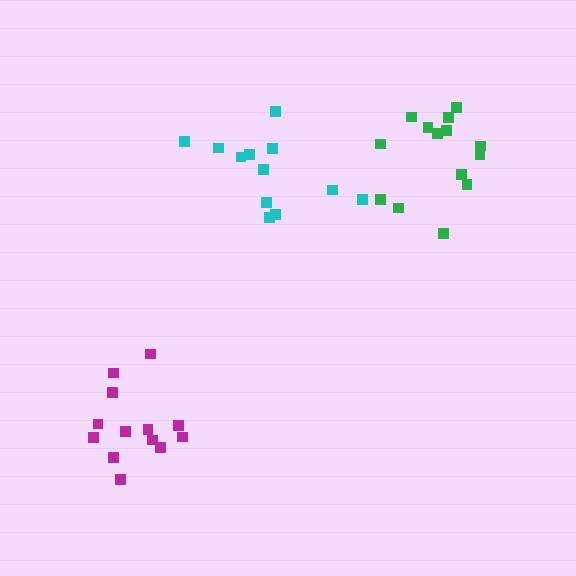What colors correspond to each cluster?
The clusters are colored: green, magenta, cyan.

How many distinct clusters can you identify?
There are 3 distinct clusters.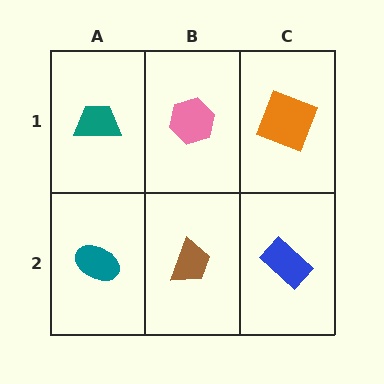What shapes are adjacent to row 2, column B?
A pink hexagon (row 1, column B), a teal ellipse (row 2, column A), a blue rectangle (row 2, column C).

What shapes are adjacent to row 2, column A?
A teal trapezoid (row 1, column A), a brown trapezoid (row 2, column B).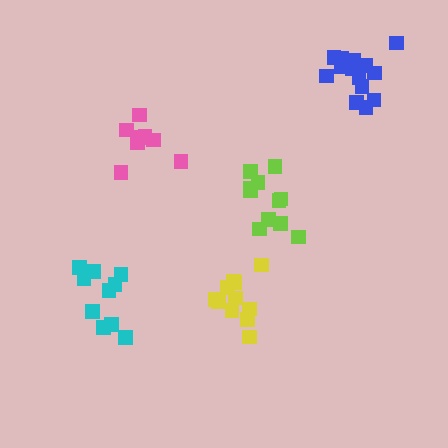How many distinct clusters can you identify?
There are 5 distinct clusters.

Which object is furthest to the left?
The cyan cluster is leftmost.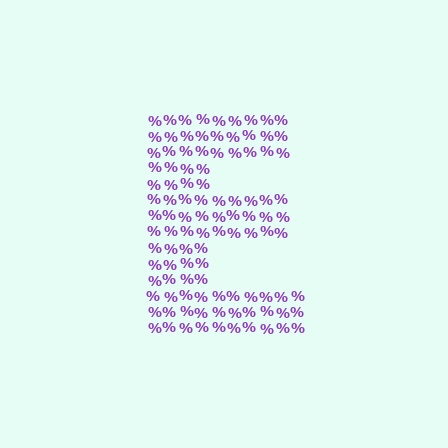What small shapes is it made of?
It is made of small percent signs.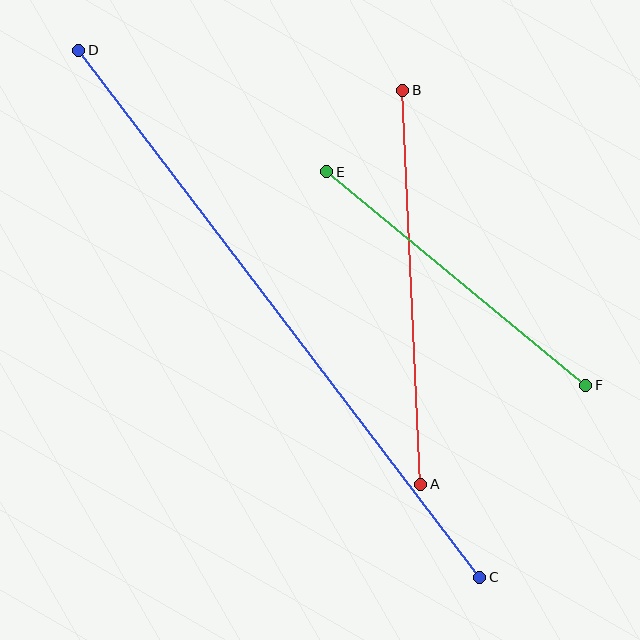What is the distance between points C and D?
The distance is approximately 662 pixels.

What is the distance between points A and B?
The distance is approximately 394 pixels.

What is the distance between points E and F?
The distance is approximately 335 pixels.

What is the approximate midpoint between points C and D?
The midpoint is at approximately (279, 314) pixels.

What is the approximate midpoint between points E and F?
The midpoint is at approximately (456, 279) pixels.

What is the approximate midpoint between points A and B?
The midpoint is at approximately (412, 287) pixels.